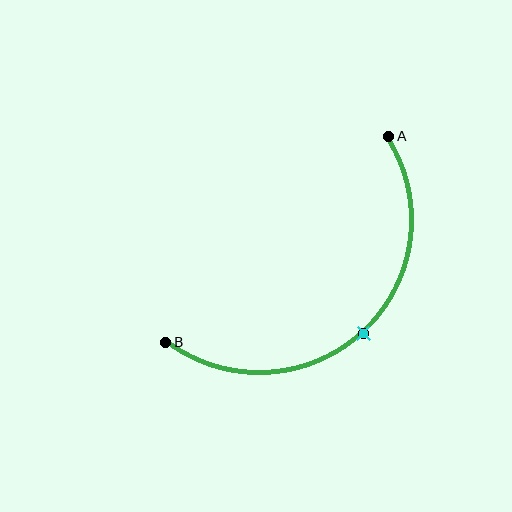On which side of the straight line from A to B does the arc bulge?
The arc bulges below and to the right of the straight line connecting A and B.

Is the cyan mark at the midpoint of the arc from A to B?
Yes. The cyan mark lies on the arc at equal arc-length from both A and B — it is the arc midpoint.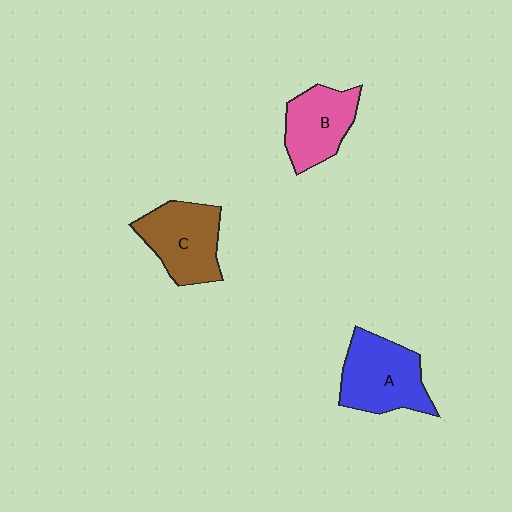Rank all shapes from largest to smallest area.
From largest to smallest: A (blue), C (brown), B (pink).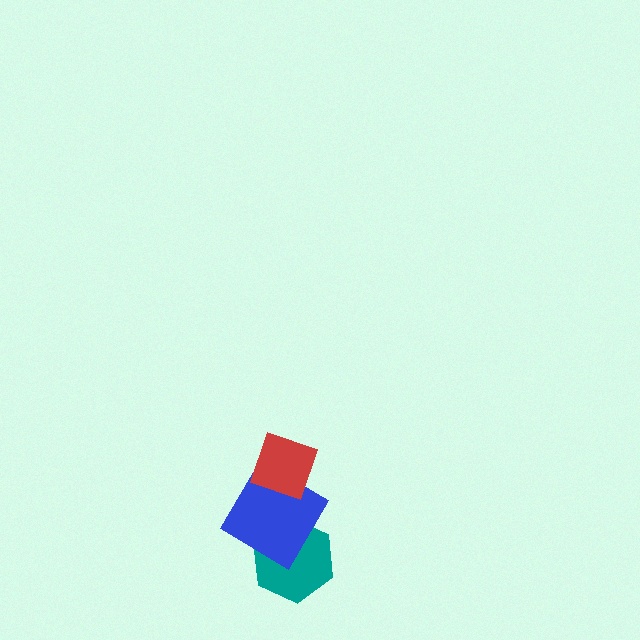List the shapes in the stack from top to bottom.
From top to bottom: the red diamond, the blue diamond, the teal hexagon.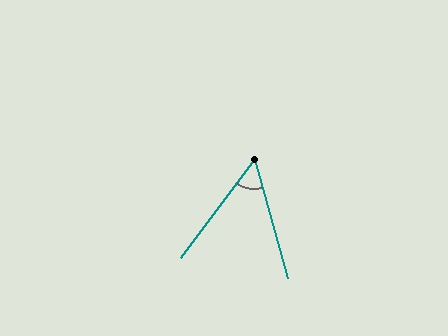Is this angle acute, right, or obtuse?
It is acute.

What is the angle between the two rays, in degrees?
Approximately 52 degrees.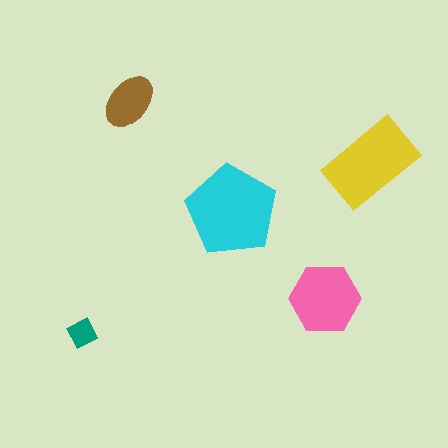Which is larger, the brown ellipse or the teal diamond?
The brown ellipse.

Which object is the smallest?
The teal diamond.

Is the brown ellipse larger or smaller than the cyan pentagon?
Smaller.